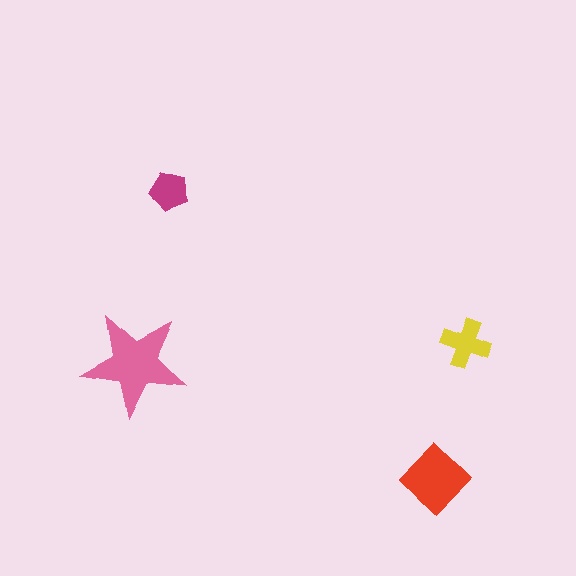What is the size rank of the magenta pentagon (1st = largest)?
4th.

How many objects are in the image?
There are 4 objects in the image.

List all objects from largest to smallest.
The pink star, the red diamond, the yellow cross, the magenta pentagon.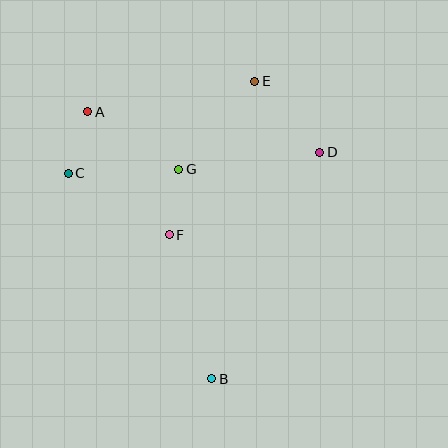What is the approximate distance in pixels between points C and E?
The distance between C and E is approximately 208 pixels.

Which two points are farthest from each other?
Points B and E are farthest from each other.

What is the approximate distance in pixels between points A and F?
The distance between A and F is approximately 148 pixels.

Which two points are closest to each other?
Points A and C are closest to each other.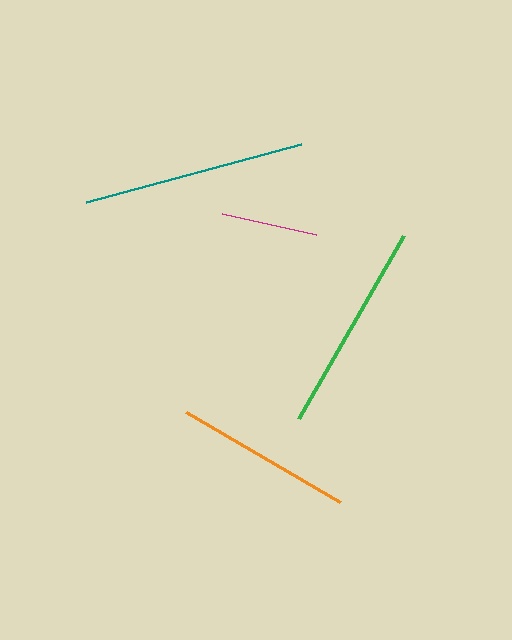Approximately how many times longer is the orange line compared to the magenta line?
The orange line is approximately 1.9 times the length of the magenta line.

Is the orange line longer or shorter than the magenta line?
The orange line is longer than the magenta line.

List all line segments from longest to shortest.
From longest to shortest: teal, green, orange, magenta.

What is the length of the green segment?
The green segment is approximately 211 pixels long.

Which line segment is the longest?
The teal line is the longest at approximately 222 pixels.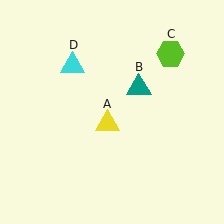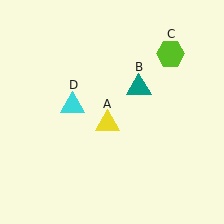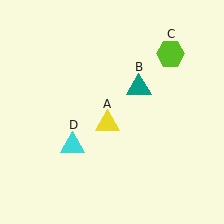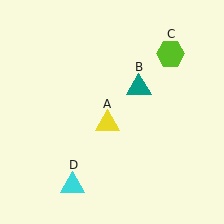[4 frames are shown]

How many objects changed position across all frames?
1 object changed position: cyan triangle (object D).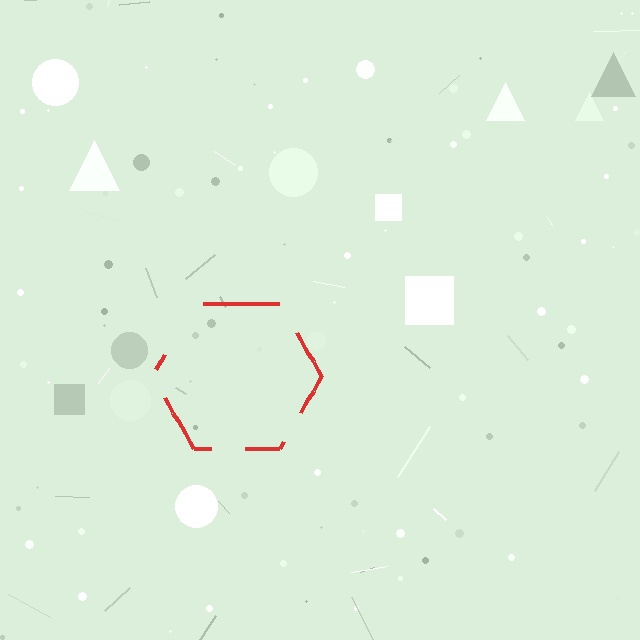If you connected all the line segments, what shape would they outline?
They would outline a hexagon.